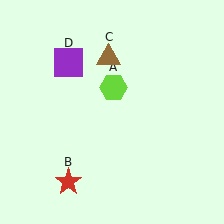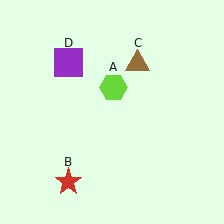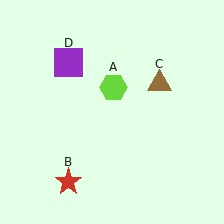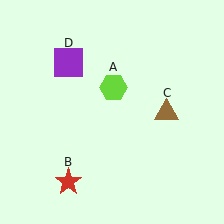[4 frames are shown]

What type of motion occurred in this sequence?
The brown triangle (object C) rotated clockwise around the center of the scene.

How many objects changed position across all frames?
1 object changed position: brown triangle (object C).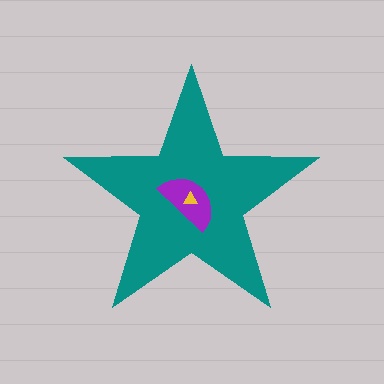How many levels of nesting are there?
3.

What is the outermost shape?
The teal star.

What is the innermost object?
The yellow triangle.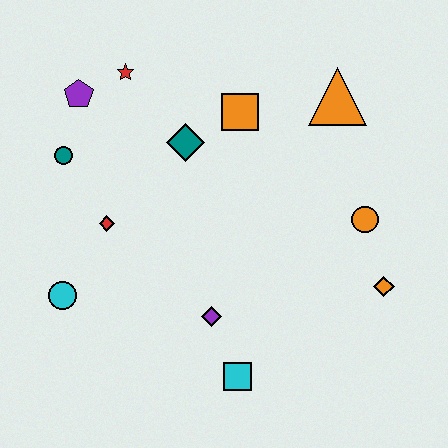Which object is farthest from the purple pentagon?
The orange diamond is farthest from the purple pentagon.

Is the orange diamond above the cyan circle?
Yes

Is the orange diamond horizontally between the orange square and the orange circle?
No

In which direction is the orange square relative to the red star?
The orange square is to the right of the red star.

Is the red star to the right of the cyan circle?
Yes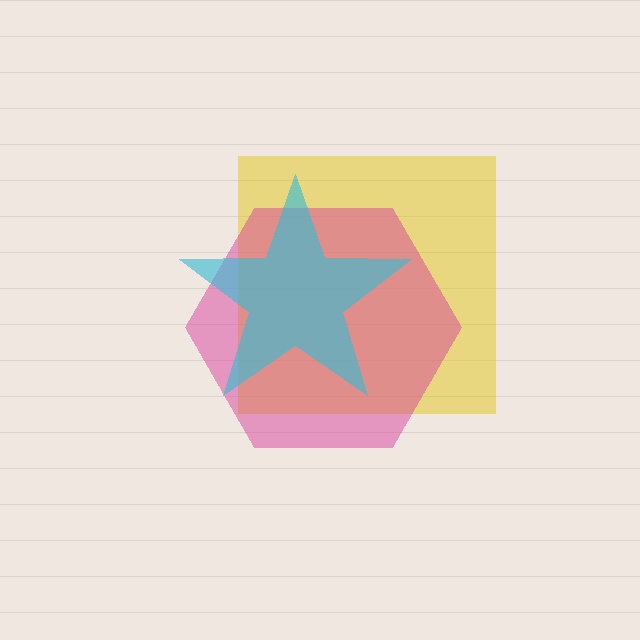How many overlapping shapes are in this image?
There are 3 overlapping shapes in the image.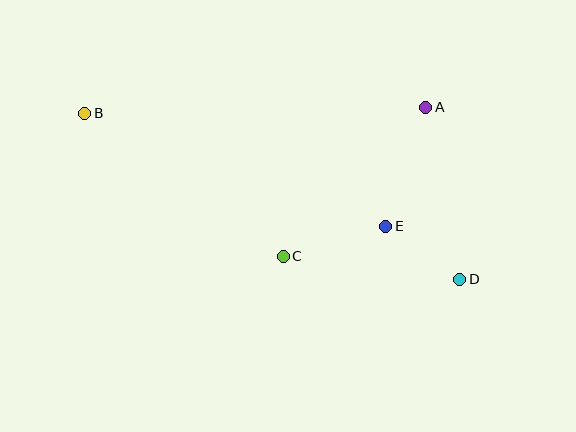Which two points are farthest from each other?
Points B and D are farthest from each other.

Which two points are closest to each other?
Points D and E are closest to each other.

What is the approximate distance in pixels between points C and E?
The distance between C and E is approximately 107 pixels.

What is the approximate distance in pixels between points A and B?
The distance between A and B is approximately 341 pixels.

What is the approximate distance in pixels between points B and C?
The distance between B and C is approximately 245 pixels.